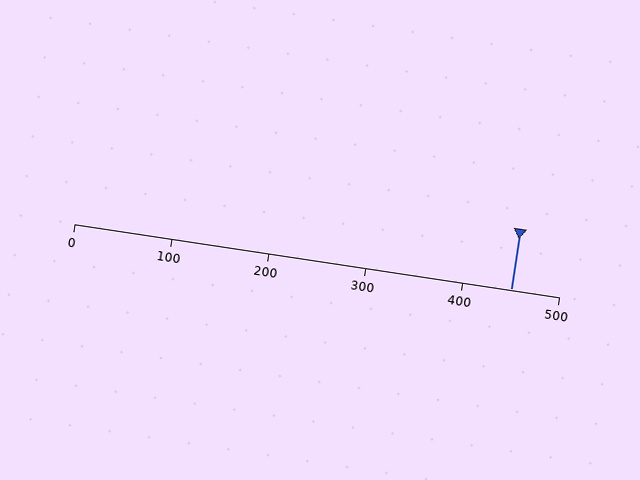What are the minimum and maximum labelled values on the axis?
The axis runs from 0 to 500.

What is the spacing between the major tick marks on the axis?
The major ticks are spaced 100 apart.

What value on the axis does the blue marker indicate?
The marker indicates approximately 450.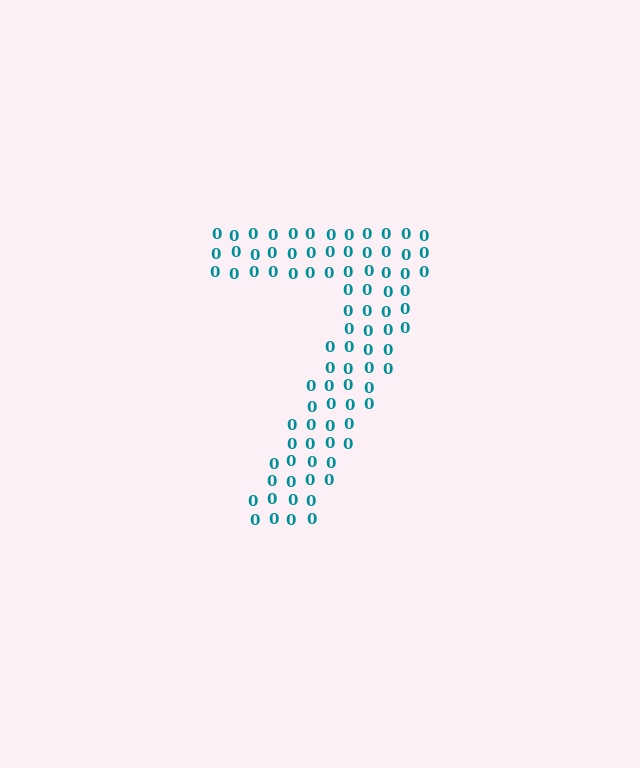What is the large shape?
The large shape is the digit 7.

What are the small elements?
The small elements are digit 0's.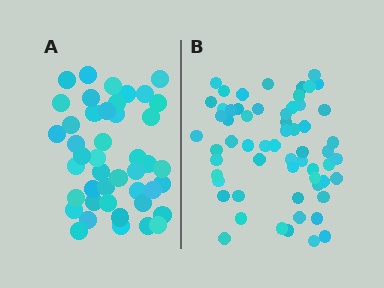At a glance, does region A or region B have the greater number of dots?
Region B (the right region) has more dots.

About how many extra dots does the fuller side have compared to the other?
Region B has approximately 15 more dots than region A.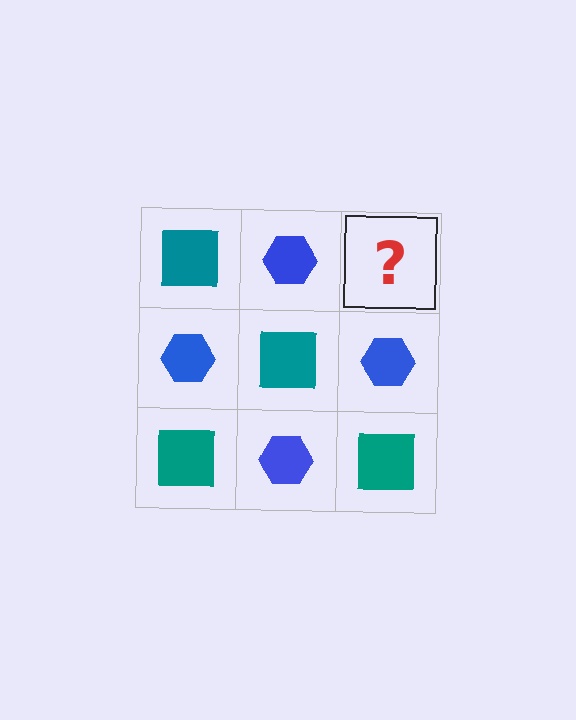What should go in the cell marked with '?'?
The missing cell should contain a teal square.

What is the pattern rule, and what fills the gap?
The rule is that it alternates teal square and blue hexagon in a checkerboard pattern. The gap should be filled with a teal square.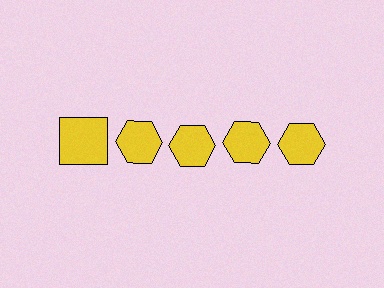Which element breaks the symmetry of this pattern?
The yellow square in the top row, leftmost column breaks the symmetry. All other shapes are yellow hexagons.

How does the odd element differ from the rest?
It has a different shape: square instead of hexagon.